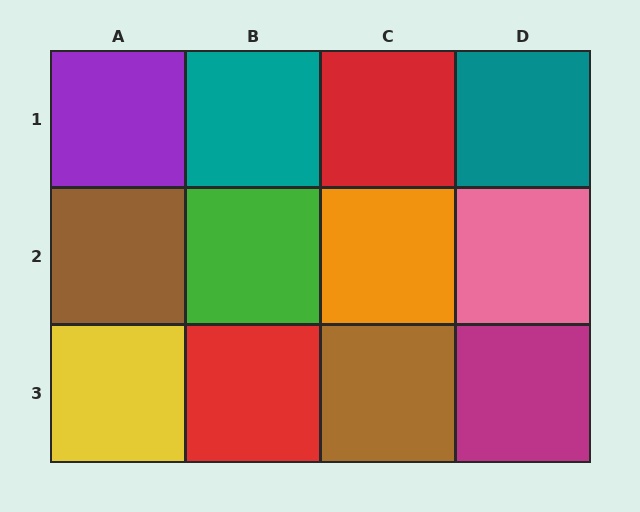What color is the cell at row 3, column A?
Yellow.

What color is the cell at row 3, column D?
Magenta.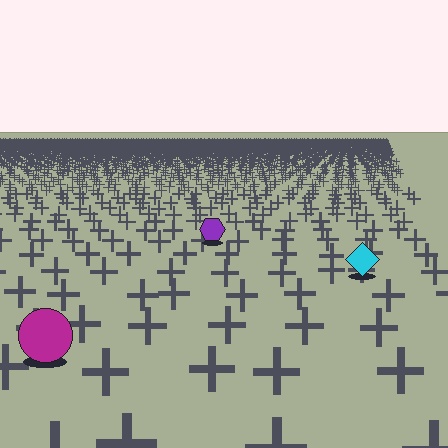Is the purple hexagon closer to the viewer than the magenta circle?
No. The magenta circle is closer — you can tell from the texture gradient: the ground texture is coarser near it.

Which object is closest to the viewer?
The magenta circle is closest. The texture marks near it are larger and more spread out.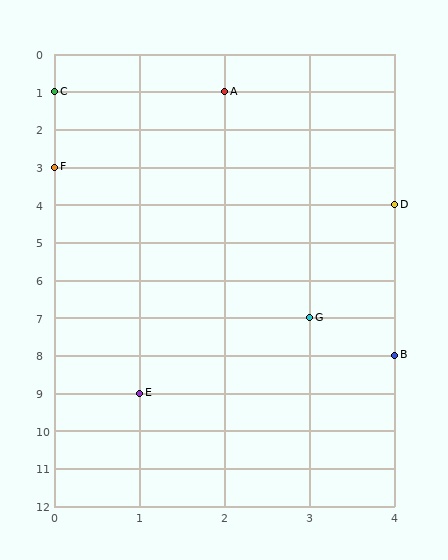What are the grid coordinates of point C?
Point C is at grid coordinates (0, 1).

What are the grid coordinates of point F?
Point F is at grid coordinates (0, 3).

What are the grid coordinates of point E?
Point E is at grid coordinates (1, 9).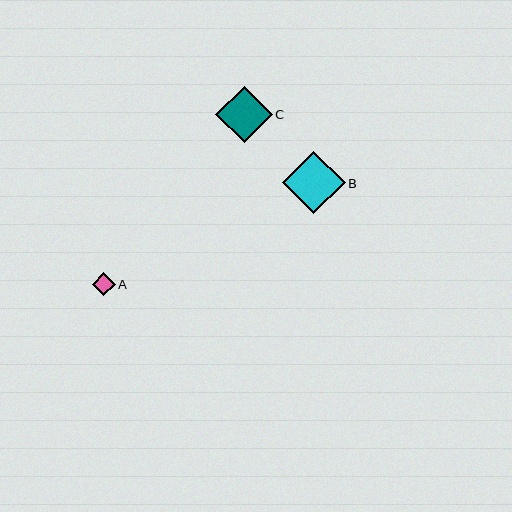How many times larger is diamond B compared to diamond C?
Diamond B is approximately 1.1 times the size of diamond C.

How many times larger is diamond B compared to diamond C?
Diamond B is approximately 1.1 times the size of diamond C.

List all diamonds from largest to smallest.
From largest to smallest: B, C, A.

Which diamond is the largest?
Diamond B is the largest with a size of approximately 63 pixels.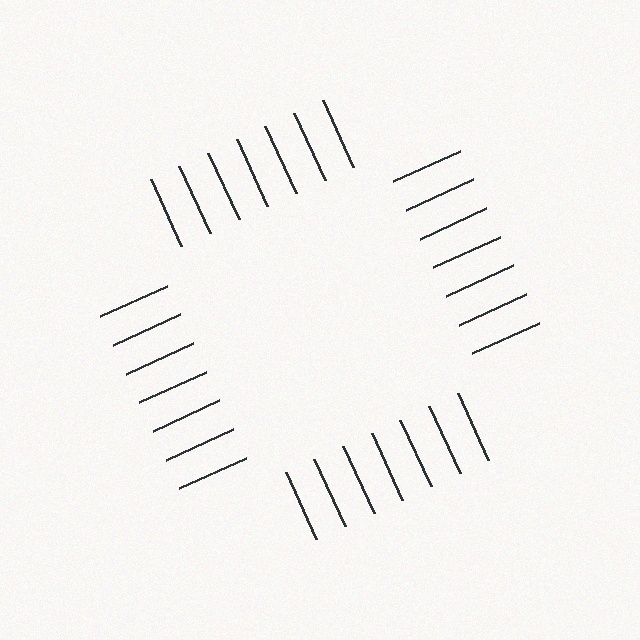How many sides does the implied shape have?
4 sides — the line-ends trace a square.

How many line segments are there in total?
28 — 7 along each of the 4 edges.